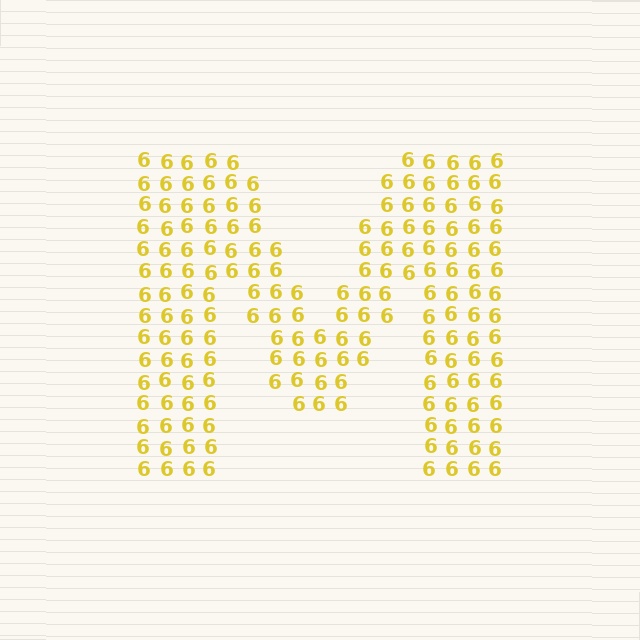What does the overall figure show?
The overall figure shows the letter M.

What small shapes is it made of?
It is made of small digit 6's.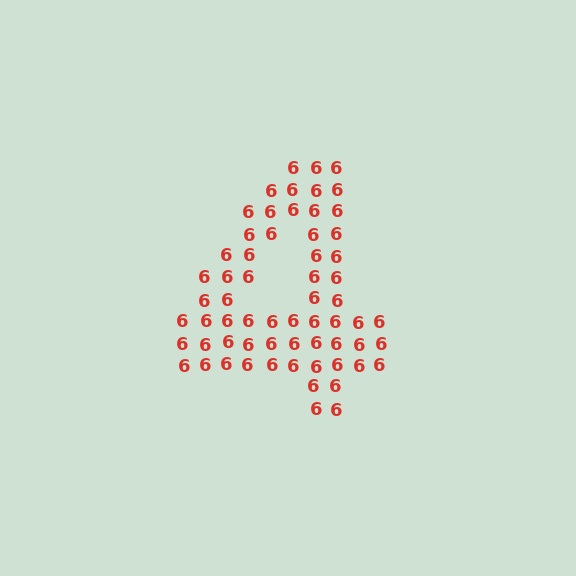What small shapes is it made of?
It is made of small digit 6's.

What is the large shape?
The large shape is the digit 4.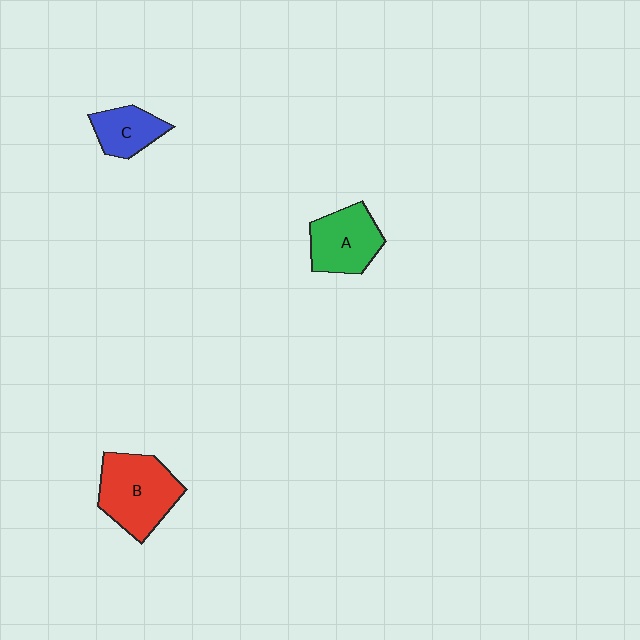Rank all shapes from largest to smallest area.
From largest to smallest: B (red), A (green), C (blue).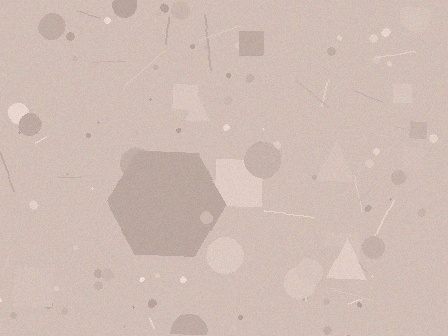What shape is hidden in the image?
A hexagon is hidden in the image.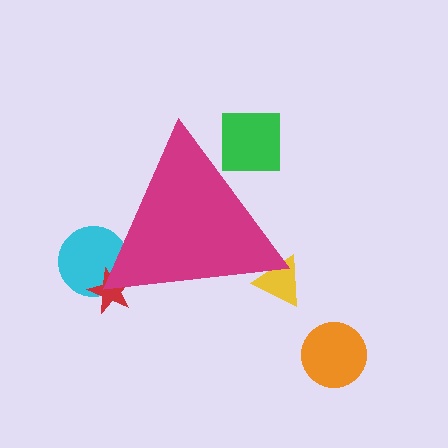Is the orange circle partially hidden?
No, the orange circle is fully visible.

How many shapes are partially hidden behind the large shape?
4 shapes are partially hidden.